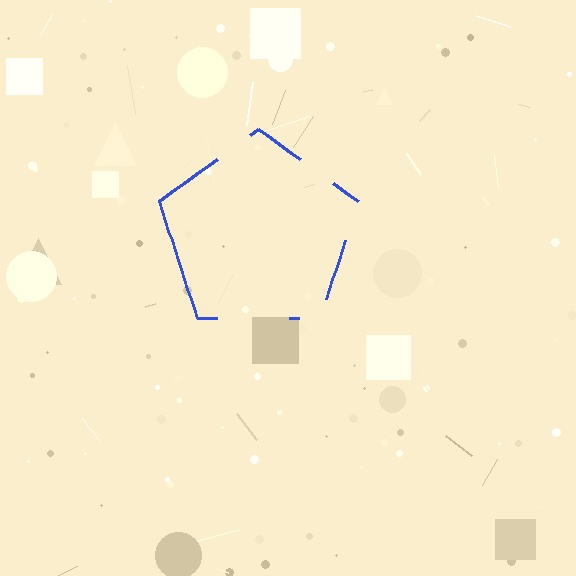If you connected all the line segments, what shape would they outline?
They would outline a pentagon.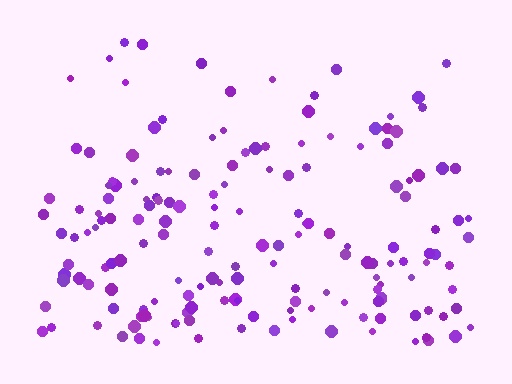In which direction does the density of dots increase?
From top to bottom, with the bottom side densest.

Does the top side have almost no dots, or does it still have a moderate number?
Still a moderate number, just noticeably fewer than the bottom.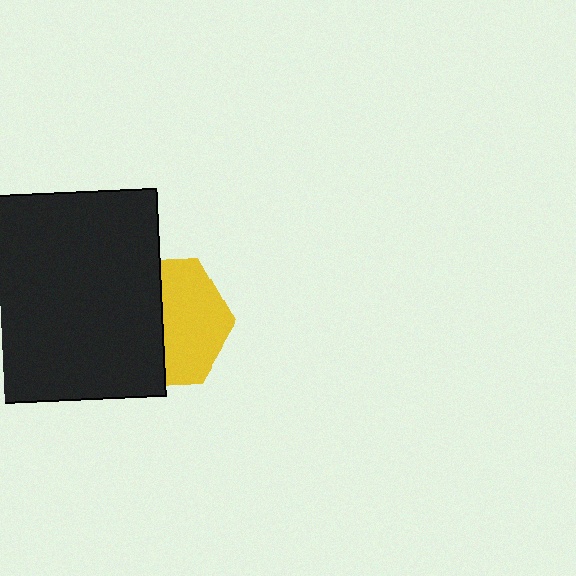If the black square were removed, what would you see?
You would see the complete yellow hexagon.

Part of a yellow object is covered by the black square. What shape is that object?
It is a hexagon.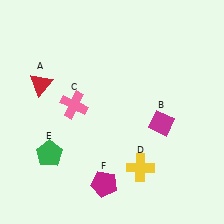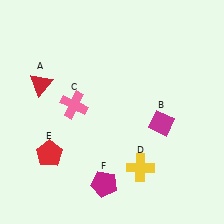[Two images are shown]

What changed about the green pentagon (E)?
In Image 1, E is green. In Image 2, it changed to red.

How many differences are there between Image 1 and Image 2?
There is 1 difference between the two images.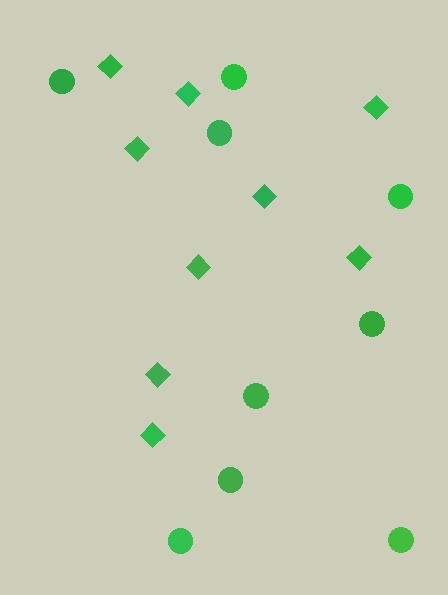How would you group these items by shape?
There are 2 groups: one group of diamonds (9) and one group of circles (9).